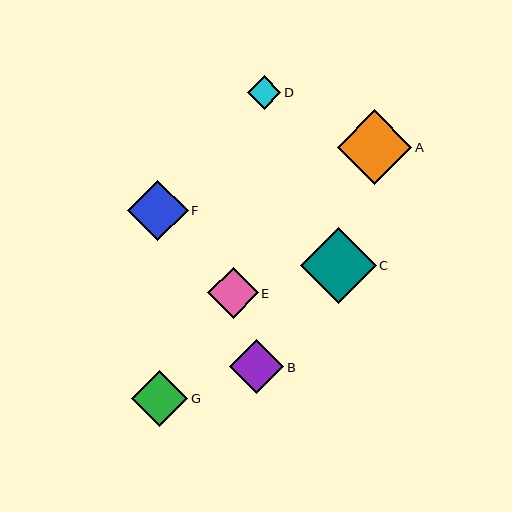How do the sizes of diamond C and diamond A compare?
Diamond C and diamond A are approximately the same size.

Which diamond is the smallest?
Diamond D is the smallest with a size of approximately 34 pixels.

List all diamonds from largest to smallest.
From largest to smallest: C, A, F, G, B, E, D.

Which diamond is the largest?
Diamond C is the largest with a size of approximately 76 pixels.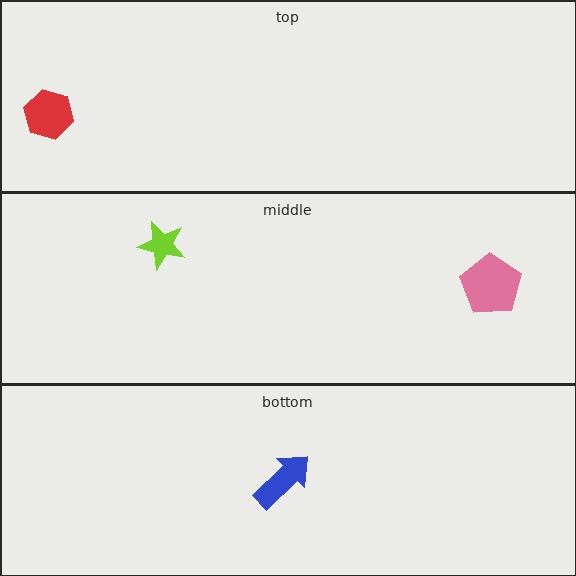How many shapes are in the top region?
1.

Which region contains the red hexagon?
The top region.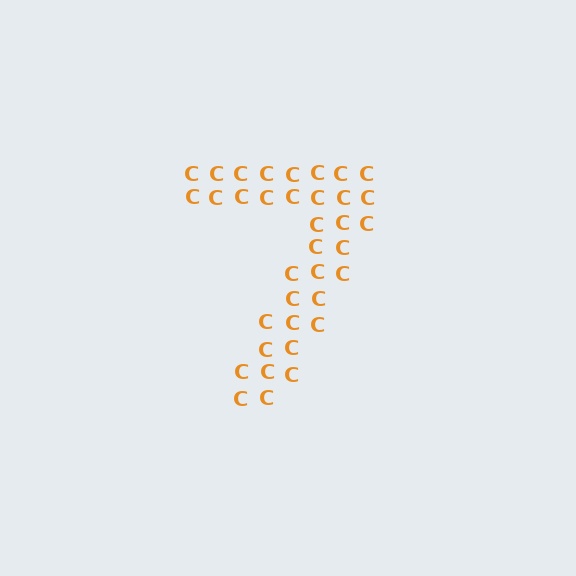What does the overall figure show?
The overall figure shows the digit 7.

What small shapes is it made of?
It is made of small letter C's.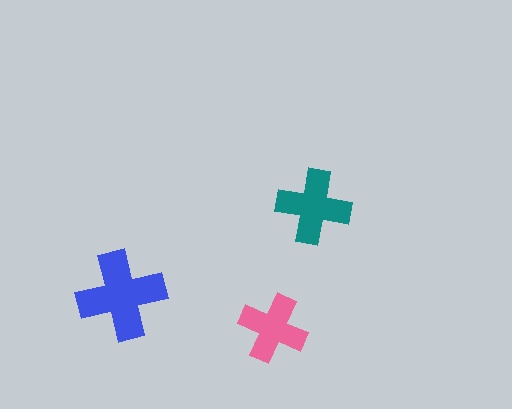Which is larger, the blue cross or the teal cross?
The blue one.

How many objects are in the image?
There are 3 objects in the image.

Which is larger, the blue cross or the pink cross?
The blue one.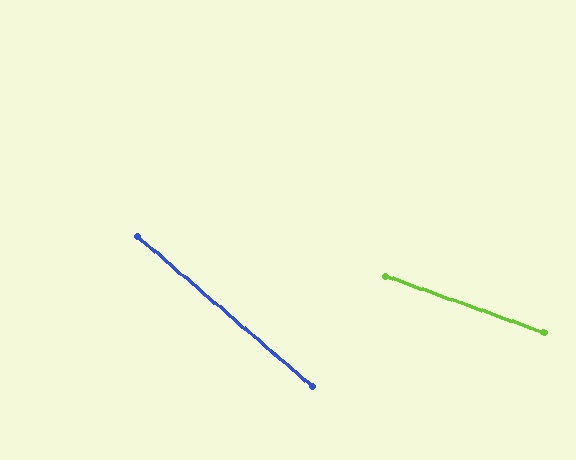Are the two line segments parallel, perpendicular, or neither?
Neither parallel nor perpendicular — they differ by about 21°.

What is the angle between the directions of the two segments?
Approximately 21 degrees.